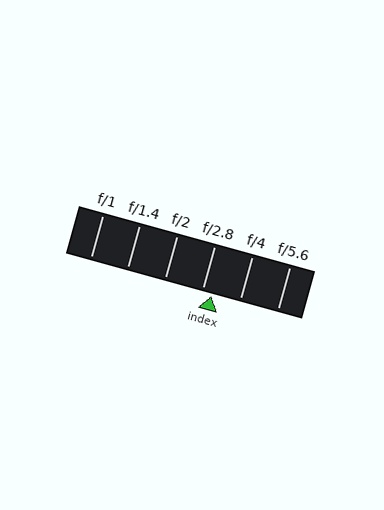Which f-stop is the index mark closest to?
The index mark is closest to f/2.8.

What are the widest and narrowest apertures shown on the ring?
The widest aperture shown is f/1 and the narrowest is f/5.6.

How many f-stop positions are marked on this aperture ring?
There are 6 f-stop positions marked.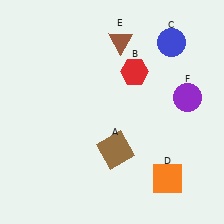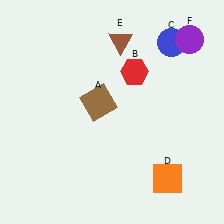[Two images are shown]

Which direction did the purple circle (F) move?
The purple circle (F) moved up.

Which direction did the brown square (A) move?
The brown square (A) moved up.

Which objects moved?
The objects that moved are: the brown square (A), the purple circle (F).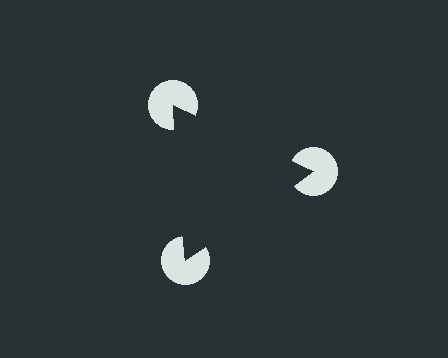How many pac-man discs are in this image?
There are 3 — one at each vertex of the illusory triangle.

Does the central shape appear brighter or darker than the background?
It typically appears slightly darker than the background, even though no actual brightness change is drawn.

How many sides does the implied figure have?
3 sides.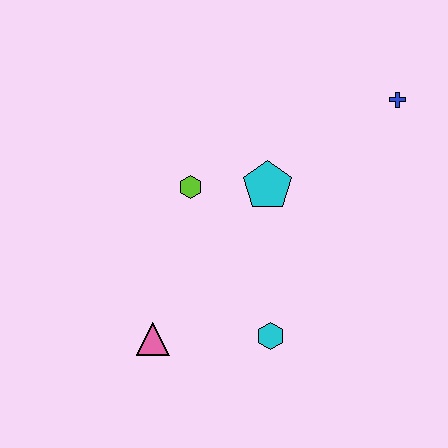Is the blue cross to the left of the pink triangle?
No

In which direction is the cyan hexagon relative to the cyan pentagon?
The cyan hexagon is below the cyan pentagon.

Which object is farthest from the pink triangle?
The blue cross is farthest from the pink triangle.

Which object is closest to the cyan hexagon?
The pink triangle is closest to the cyan hexagon.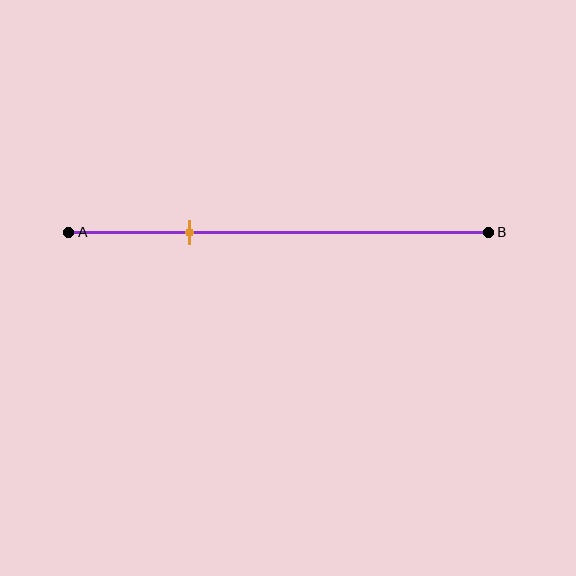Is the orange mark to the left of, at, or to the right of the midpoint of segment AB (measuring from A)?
The orange mark is to the left of the midpoint of segment AB.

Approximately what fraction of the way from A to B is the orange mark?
The orange mark is approximately 30% of the way from A to B.